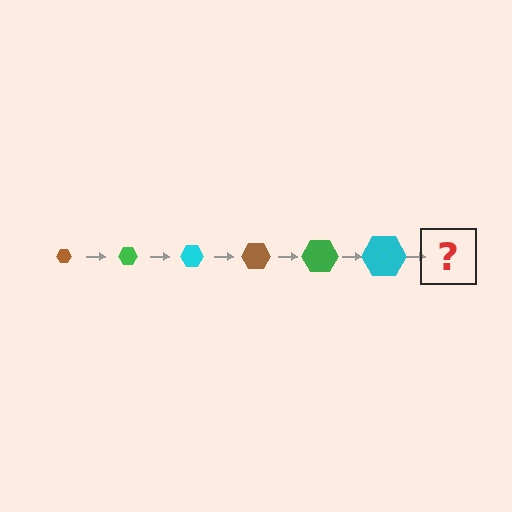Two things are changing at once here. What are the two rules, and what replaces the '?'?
The two rules are that the hexagon grows larger each step and the color cycles through brown, green, and cyan. The '?' should be a brown hexagon, larger than the previous one.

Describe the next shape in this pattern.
It should be a brown hexagon, larger than the previous one.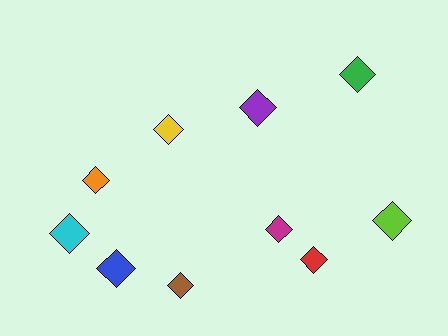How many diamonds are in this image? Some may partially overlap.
There are 10 diamonds.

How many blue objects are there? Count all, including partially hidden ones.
There is 1 blue object.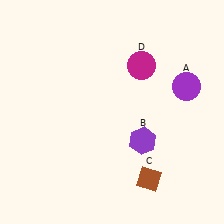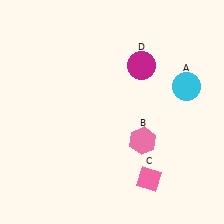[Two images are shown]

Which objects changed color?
A changed from purple to cyan. B changed from purple to pink. C changed from brown to pink.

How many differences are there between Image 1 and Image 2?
There are 3 differences between the two images.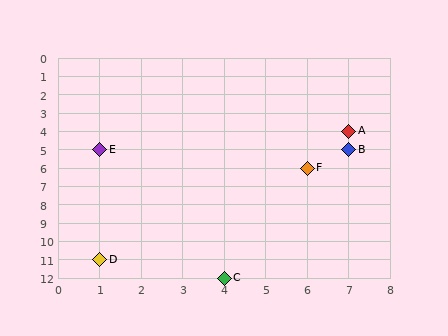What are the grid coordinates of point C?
Point C is at grid coordinates (4, 12).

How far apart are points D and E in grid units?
Points D and E are 6 rows apart.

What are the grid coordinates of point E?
Point E is at grid coordinates (1, 5).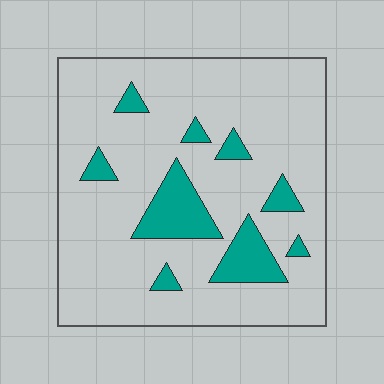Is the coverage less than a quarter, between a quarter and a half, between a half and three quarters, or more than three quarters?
Less than a quarter.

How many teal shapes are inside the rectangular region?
9.